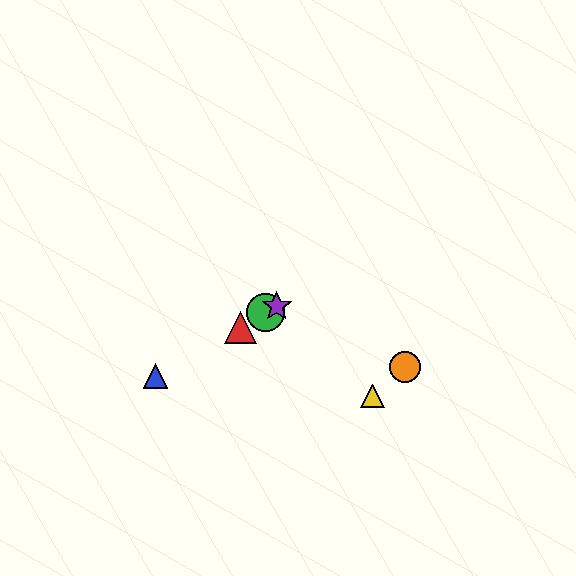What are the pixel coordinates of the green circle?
The green circle is at (266, 313).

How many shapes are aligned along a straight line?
4 shapes (the red triangle, the blue triangle, the green circle, the purple star) are aligned along a straight line.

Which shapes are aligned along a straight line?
The red triangle, the blue triangle, the green circle, the purple star are aligned along a straight line.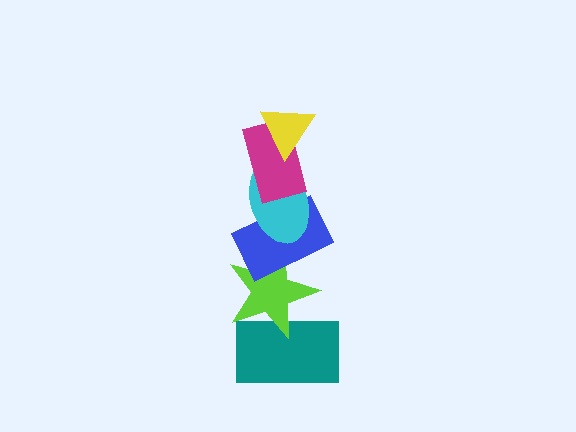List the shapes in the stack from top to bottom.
From top to bottom: the yellow triangle, the magenta rectangle, the cyan ellipse, the blue rectangle, the lime star, the teal rectangle.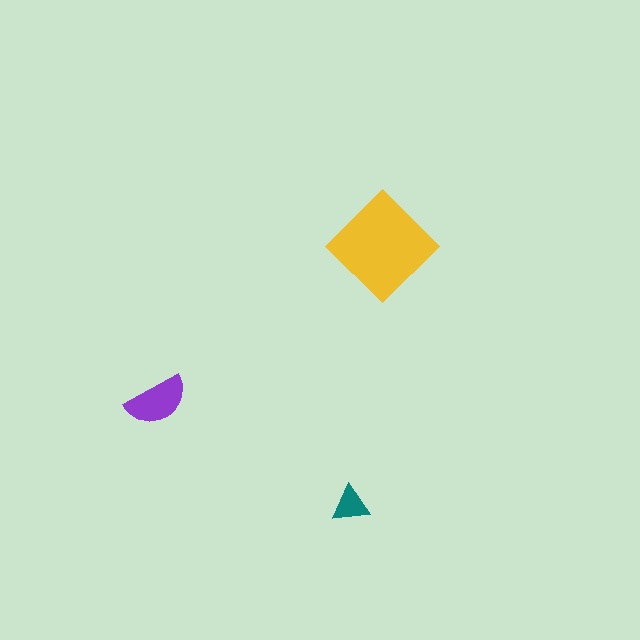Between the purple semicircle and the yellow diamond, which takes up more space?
The yellow diamond.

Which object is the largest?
The yellow diamond.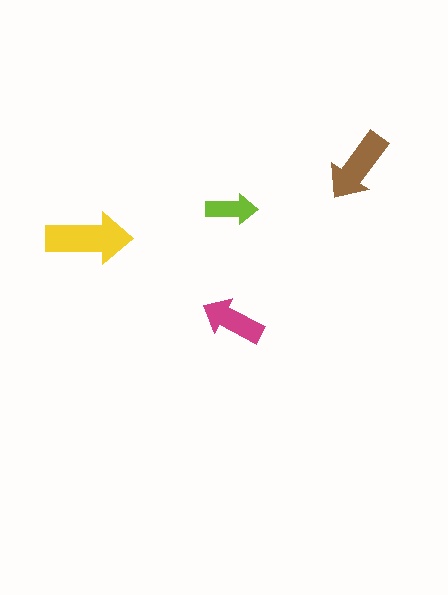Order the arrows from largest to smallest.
the yellow one, the brown one, the magenta one, the lime one.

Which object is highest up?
The brown arrow is topmost.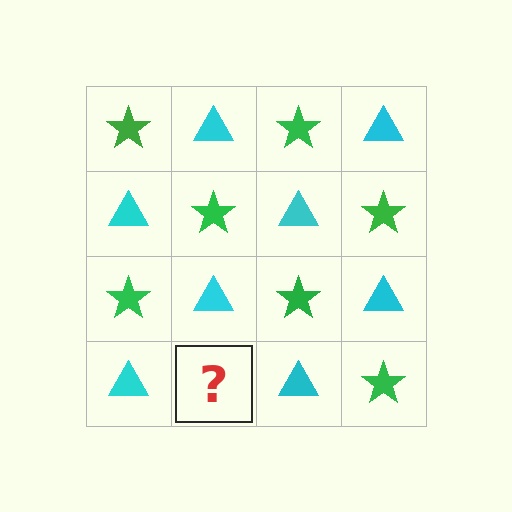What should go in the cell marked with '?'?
The missing cell should contain a green star.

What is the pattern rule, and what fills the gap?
The rule is that it alternates green star and cyan triangle in a checkerboard pattern. The gap should be filled with a green star.